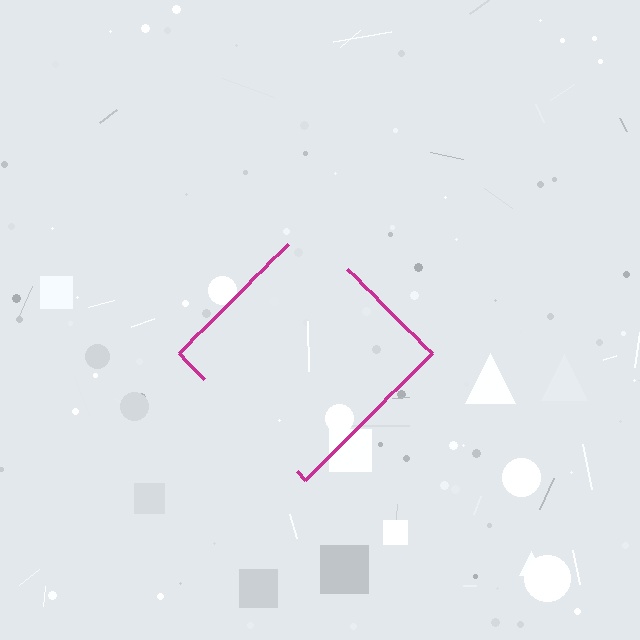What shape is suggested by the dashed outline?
The dashed outline suggests a diamond.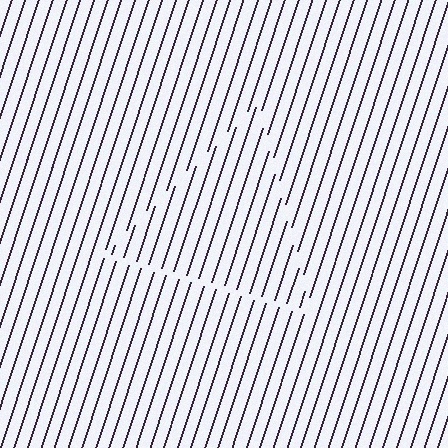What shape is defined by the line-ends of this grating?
An illusory triangle. The interior of the shape contains the same grating, shifted by half a period — the contour is defined by the phase discontinuity where line-ends from the inner and outer gratings abut.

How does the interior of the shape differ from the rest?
The interior of the shape contains the same grating, shifted by half a period — the contour is defined by the phase discontinuity where line-ends from the inner and outer gratings abut.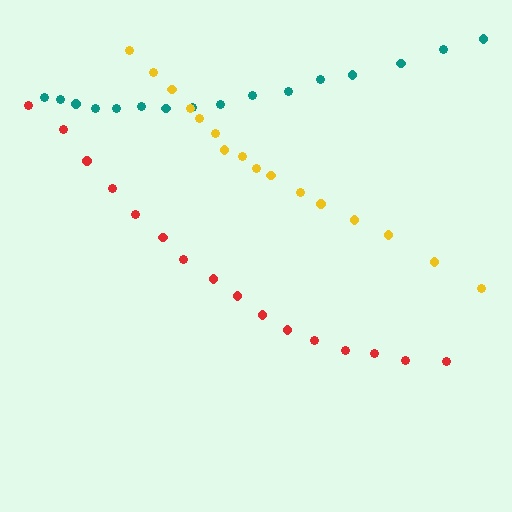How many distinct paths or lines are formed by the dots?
There are 3 distinct paths.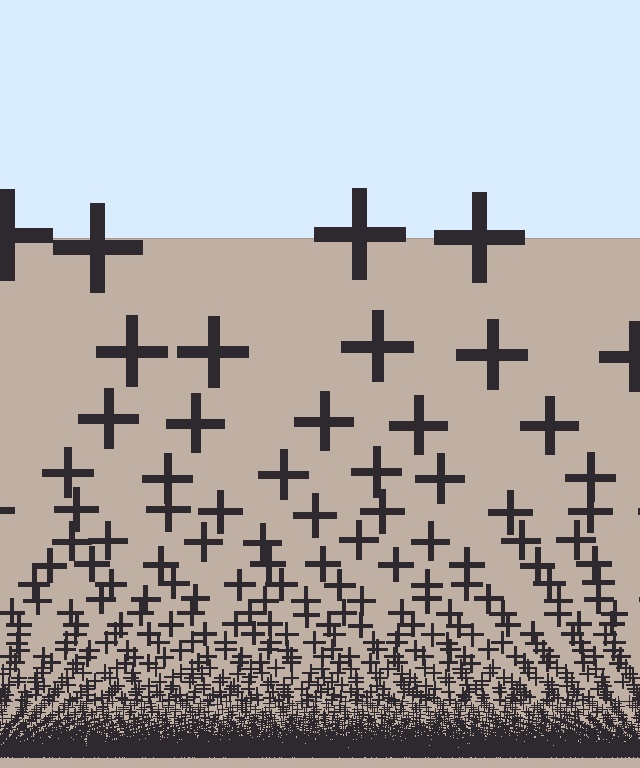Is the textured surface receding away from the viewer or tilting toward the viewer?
The surface appears to tilt toward the viewer. Texture elements get larger and sparser toward the top.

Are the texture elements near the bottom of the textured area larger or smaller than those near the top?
Smaller. The gradient is inverted — elements near the bottom are smaller and denser.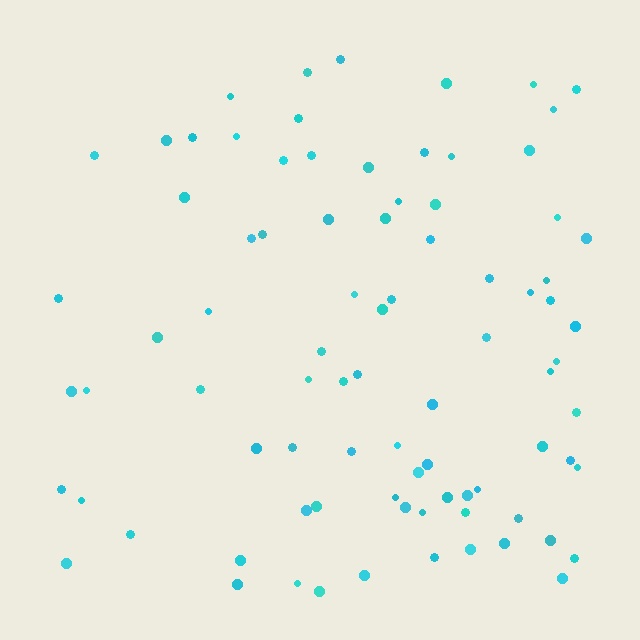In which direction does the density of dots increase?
From left to right, with the right side densest.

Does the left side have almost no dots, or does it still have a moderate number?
Still a moderate number, just noticeably fewer than the right.